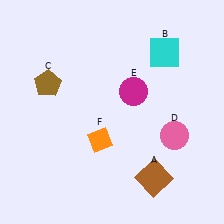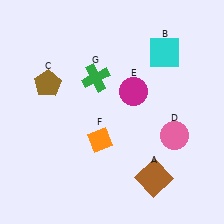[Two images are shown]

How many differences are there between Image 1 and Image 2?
There is 1 difference between the two images.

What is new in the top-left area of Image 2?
A green cross (G) was added in the top-left area of Image 2.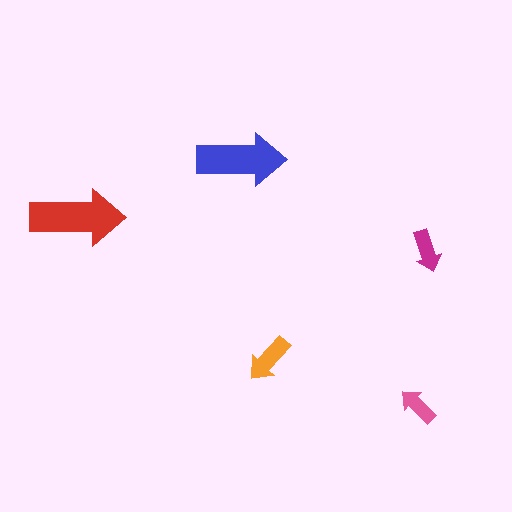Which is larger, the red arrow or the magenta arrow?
The red one.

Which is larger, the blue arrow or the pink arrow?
The blue one.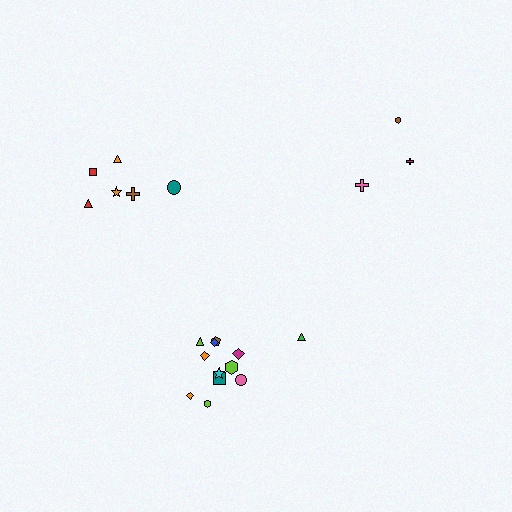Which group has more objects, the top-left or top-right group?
The top-left group.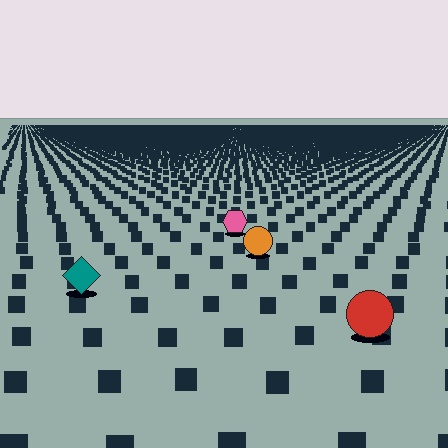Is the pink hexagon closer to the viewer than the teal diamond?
No. The teal diamond is closer — you can tell from the texture gradient: the ground texture is coarser near it.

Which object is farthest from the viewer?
The pink hexagon is farthest from the viewer. It appears smaller and the ground texture around it is denser.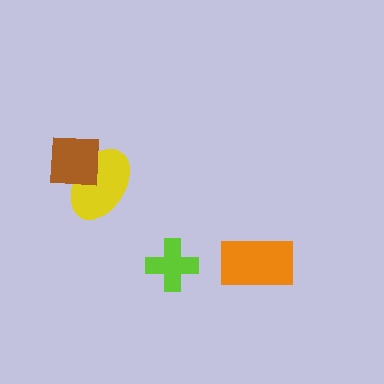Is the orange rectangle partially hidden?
No, no other shape covers it.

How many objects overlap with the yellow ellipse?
1 object overlaps with the yellow ellipse.